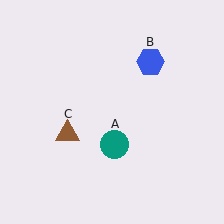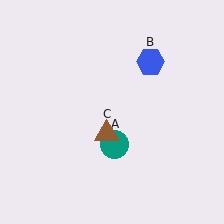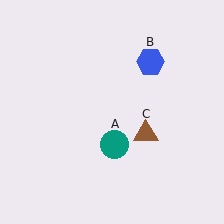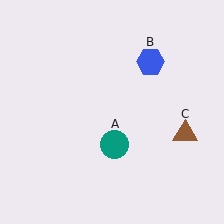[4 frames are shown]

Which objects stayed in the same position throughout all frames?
Teal circle (object A) and blue hexagon (object B) remained stationary.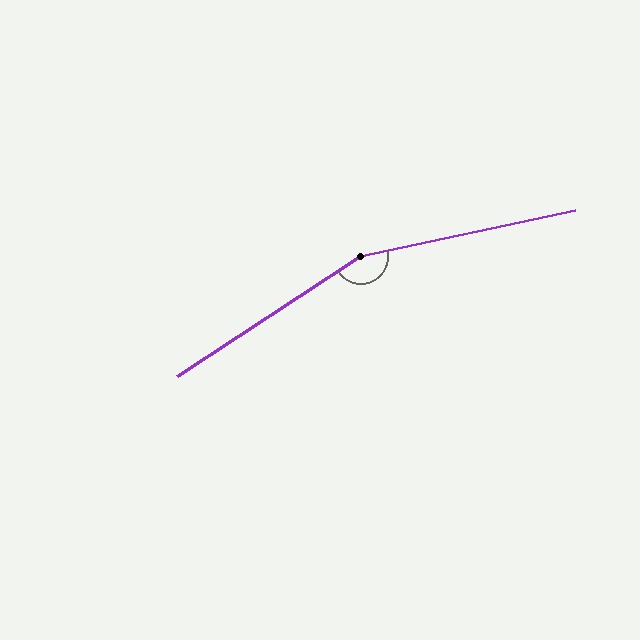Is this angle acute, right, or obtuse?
It is obtuse.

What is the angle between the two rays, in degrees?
Approximately 159 degrees.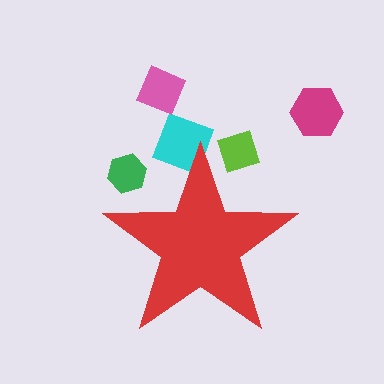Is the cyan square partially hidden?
Yes, the cyan square is partially hidden behind the red star.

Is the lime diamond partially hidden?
Yes, the lime diamond is partially hidden behind the red star.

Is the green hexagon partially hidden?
Yes, the green hexagon is partially hidden behind the red star.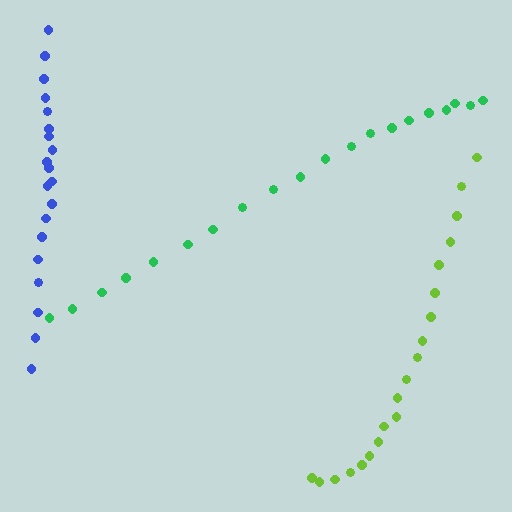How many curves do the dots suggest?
There are 3 distinct paths.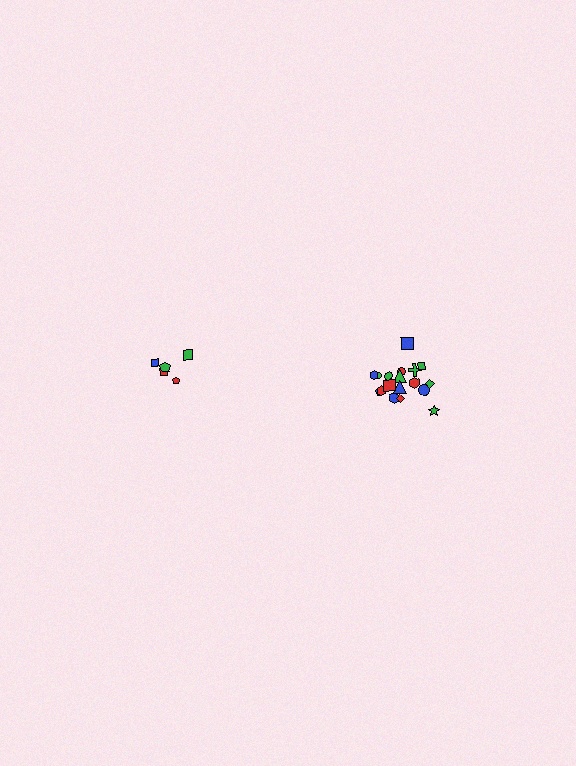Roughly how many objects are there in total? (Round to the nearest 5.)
Roughly 25 objects in total.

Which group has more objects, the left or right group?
The right group.